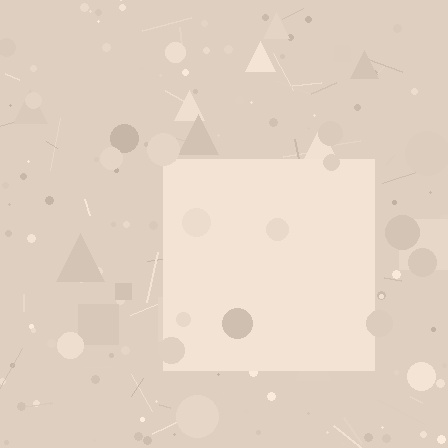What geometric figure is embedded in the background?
A square is embedded in the background.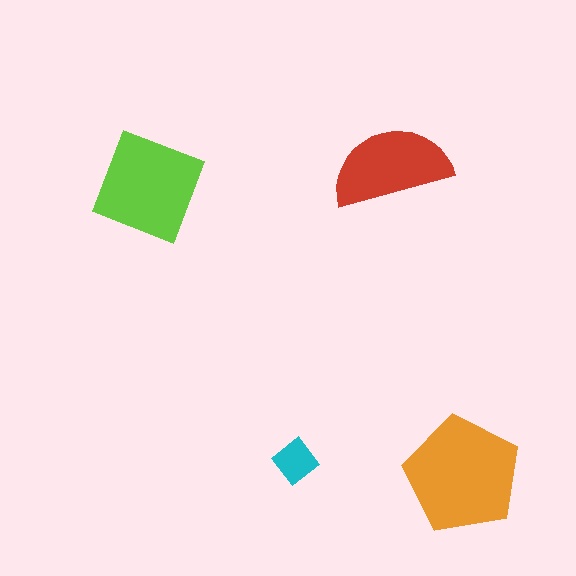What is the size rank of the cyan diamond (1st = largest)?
4th.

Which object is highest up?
The red semicircle is topmost.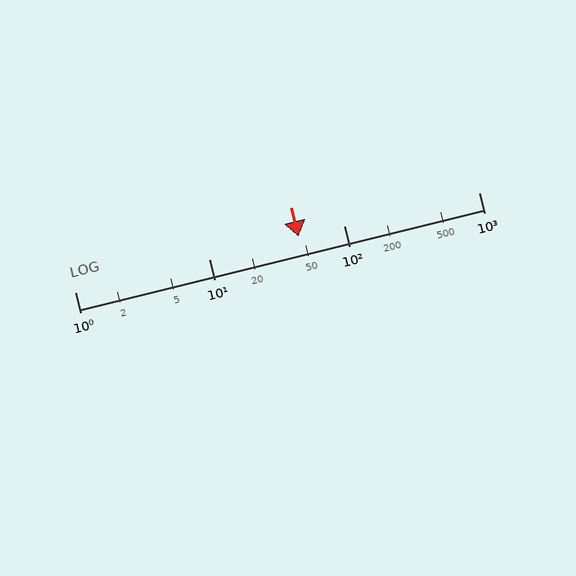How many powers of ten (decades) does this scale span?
The scale spans 3 decades, from 1 to 1000.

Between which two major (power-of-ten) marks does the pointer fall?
The pointer is between 10 and 100.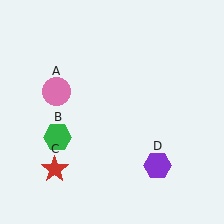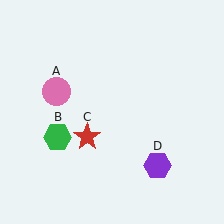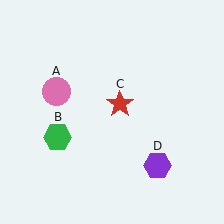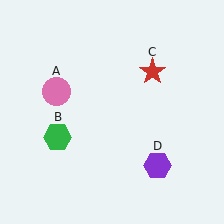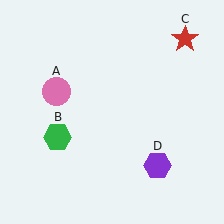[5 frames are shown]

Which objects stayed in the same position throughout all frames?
Pink circle (object A) and green hexagon (object B) and purple hexagon (object D) remained stationary.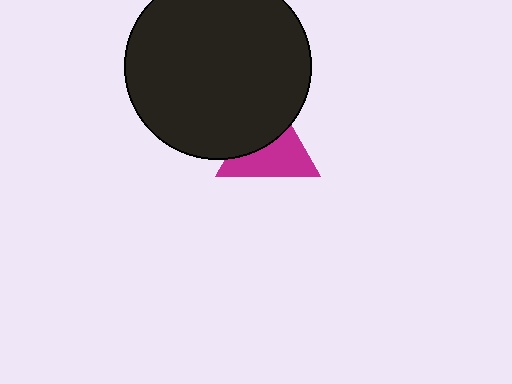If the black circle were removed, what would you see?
You would see the complete magenta triangle.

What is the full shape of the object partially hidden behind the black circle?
The partially hidden object is a magenta triangle.